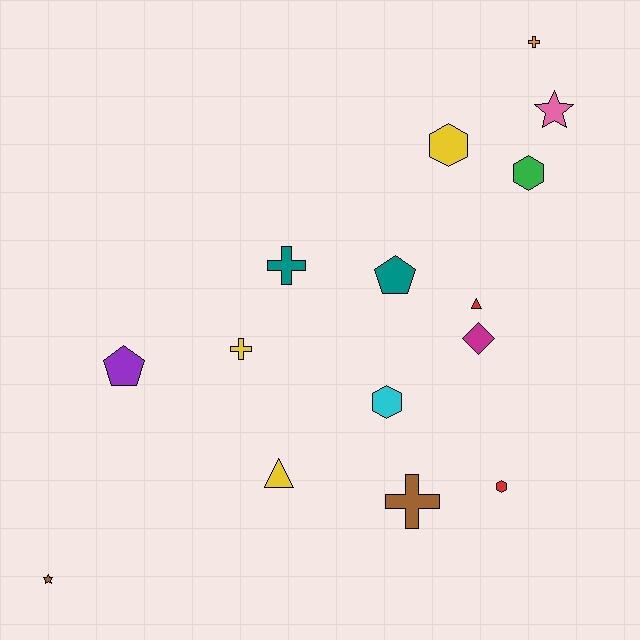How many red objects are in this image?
There are 2 red objects.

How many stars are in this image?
There are 2 stars.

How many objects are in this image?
There are 15 objects.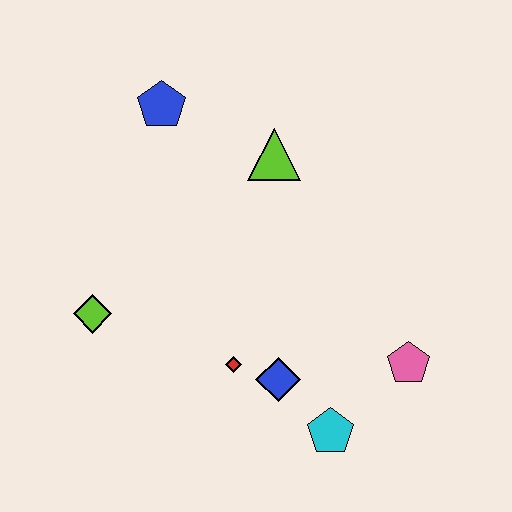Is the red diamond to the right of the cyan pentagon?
No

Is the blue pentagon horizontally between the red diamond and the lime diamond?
Yes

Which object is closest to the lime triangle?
The blue pentagon is closest to the lime triangle.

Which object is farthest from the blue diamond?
The blue pentagon is farthest from the blue diamond.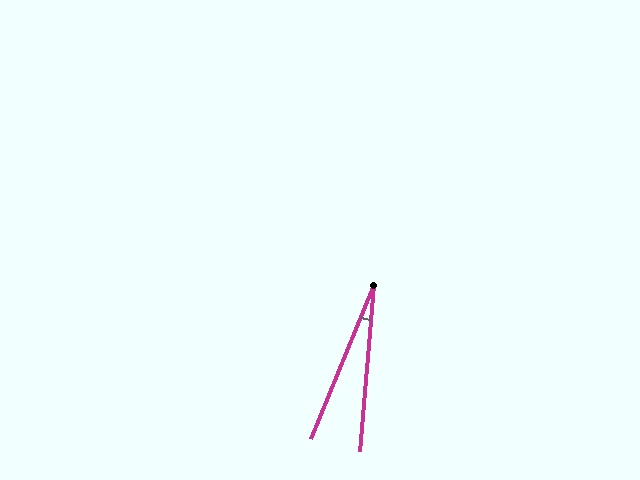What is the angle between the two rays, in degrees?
Approximately 17 degrees.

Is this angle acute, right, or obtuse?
It is acute.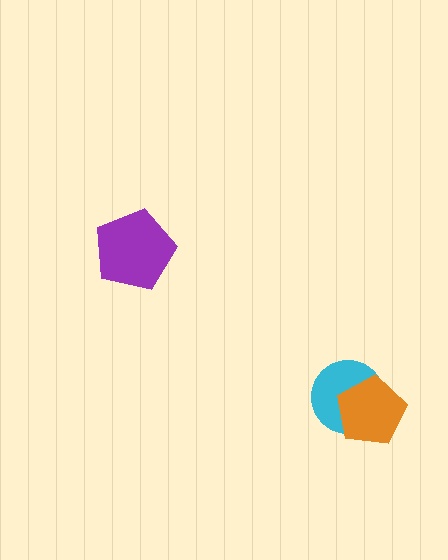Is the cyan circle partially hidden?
Yes, it is partially covered by another shape.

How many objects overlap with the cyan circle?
1 object overlaps with the cyan circle.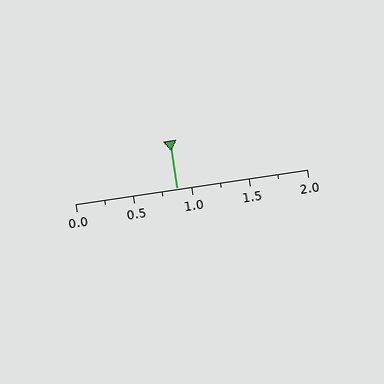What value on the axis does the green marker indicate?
The marker indicates approximately 0.88.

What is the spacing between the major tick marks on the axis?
The major ticks are spaced 0.5 apart.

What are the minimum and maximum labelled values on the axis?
The axis runs from 0.0 to 2.0.